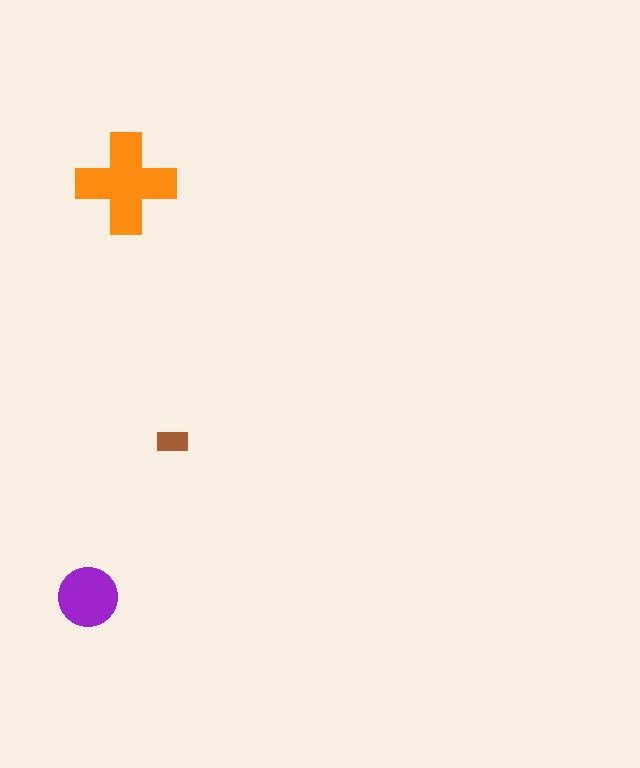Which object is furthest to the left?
The purple circle is leftmost.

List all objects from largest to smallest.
The orange cross, the purple circle, the brown rectangle.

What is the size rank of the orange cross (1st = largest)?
1st.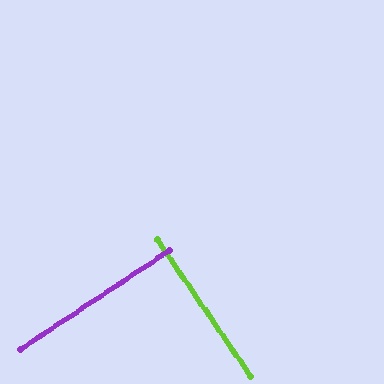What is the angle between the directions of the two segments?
Approximately 89 degrees.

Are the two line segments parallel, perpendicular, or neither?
Perpendicular — they meet at approximately 89°.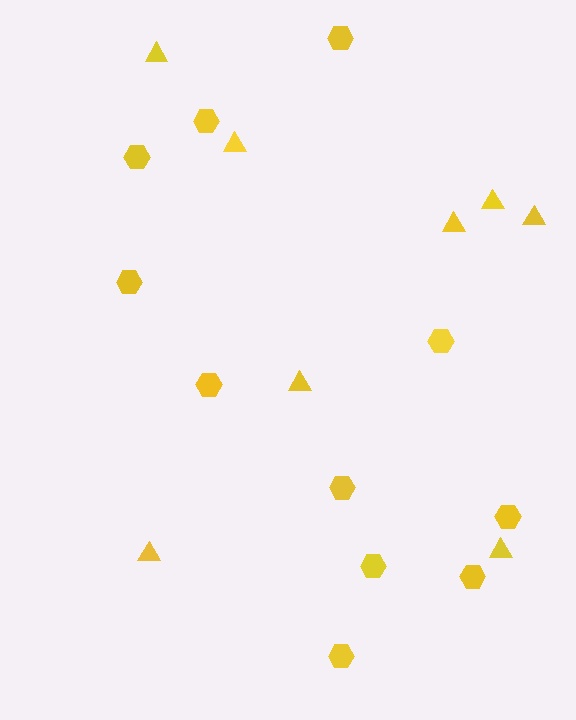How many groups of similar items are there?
There are 2 groups: one group of triangles (8) and one group of hexagons (11).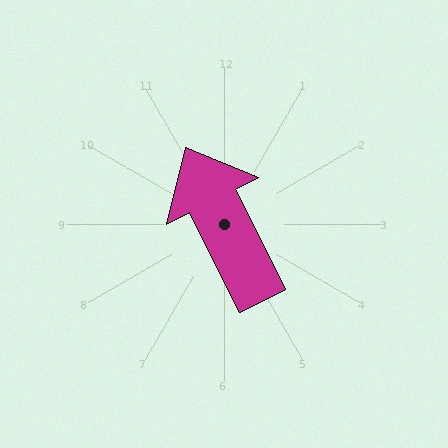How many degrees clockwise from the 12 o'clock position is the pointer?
Approximately 333 degrees.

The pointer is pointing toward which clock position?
Roughly 11 o'clock.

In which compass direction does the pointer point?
Northwest.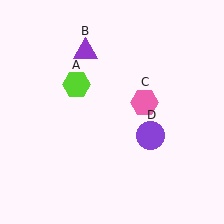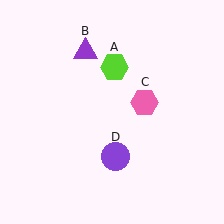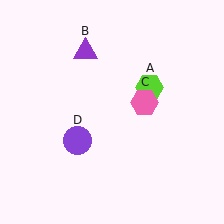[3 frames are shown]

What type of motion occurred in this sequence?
The lime hexagon (object A), purple circle (object D) rotated clockwise around the center of the scene.